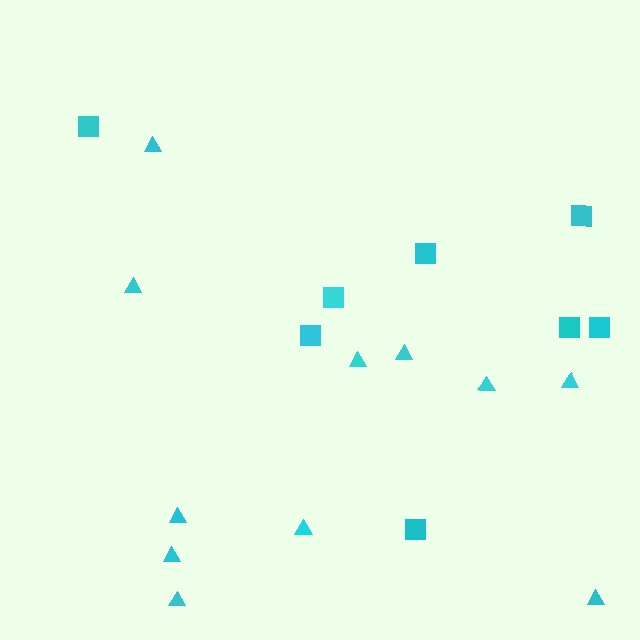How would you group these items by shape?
There are 2 groups: one group of triangles (11) and one group of squares (8).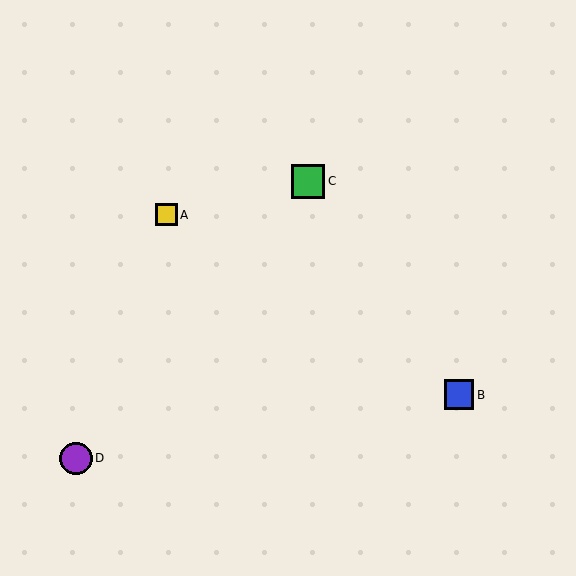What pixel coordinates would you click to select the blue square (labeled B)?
Click at (459, 395) to select the blue square B.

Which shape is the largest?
The green square (labeled C) is the largest.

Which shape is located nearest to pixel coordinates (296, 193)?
The green square (labeled C) at (308, 181) is nearest to that location.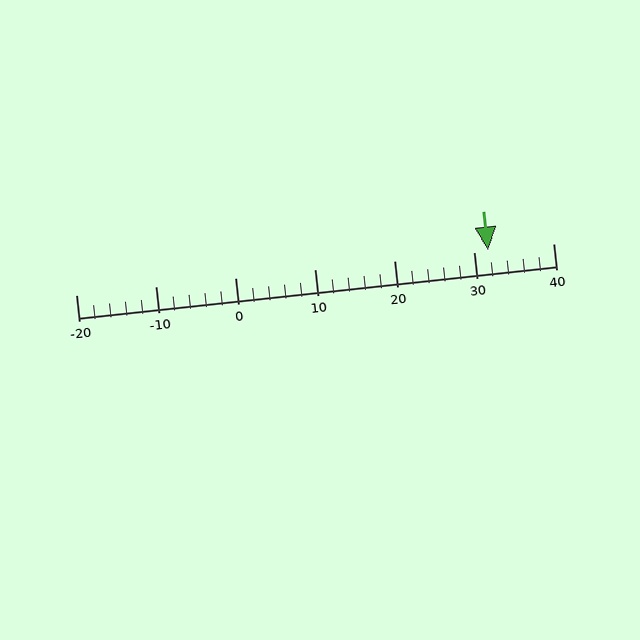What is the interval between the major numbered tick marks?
The major tick marks are spaced 10 units apart.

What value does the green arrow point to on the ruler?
The green arrow points to approximately 32.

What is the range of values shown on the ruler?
The ruler shows values from -20 to 40.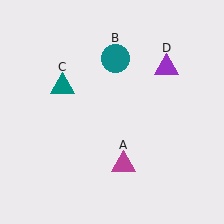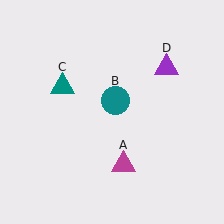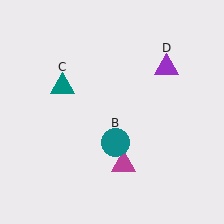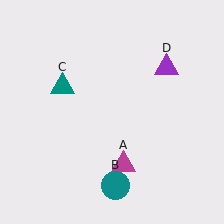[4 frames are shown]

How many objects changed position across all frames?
1 object changed position: teal circle (object B).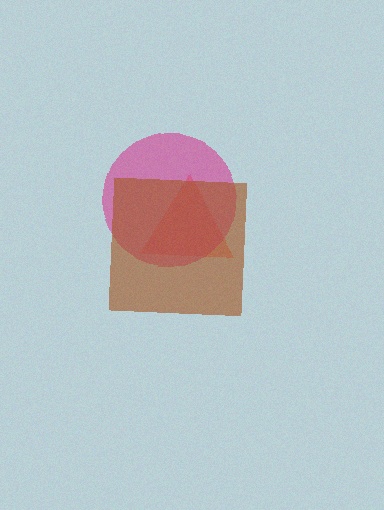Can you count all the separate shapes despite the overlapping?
Yes, there are 3 separate shapes.